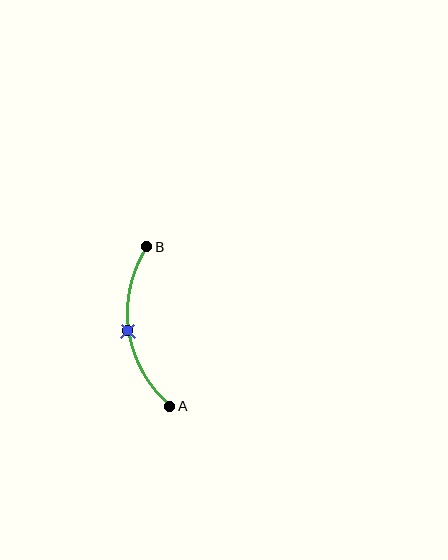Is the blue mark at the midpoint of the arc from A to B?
Yes. The blue mark lies on the arc at equal arc-length from both A and B — it is the arc midpoint.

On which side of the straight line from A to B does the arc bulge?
The arc bulges to the left of the straight line connecting A and B.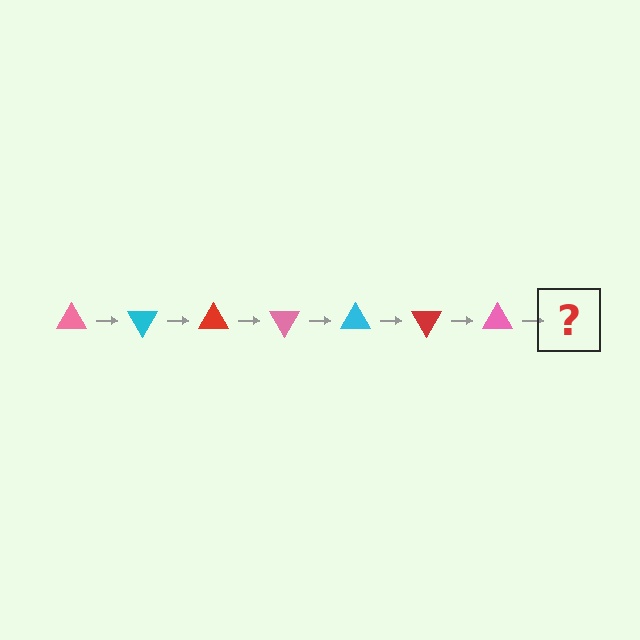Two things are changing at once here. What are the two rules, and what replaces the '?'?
The two rules are that it rotates 60 degrees each step and the color cycles through pink, cyan, and red. The '?' should be a cyan triangle, rotated 420 degrees from the start.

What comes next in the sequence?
The next element should be a cyan triangle, rotated 420 degrees from the start.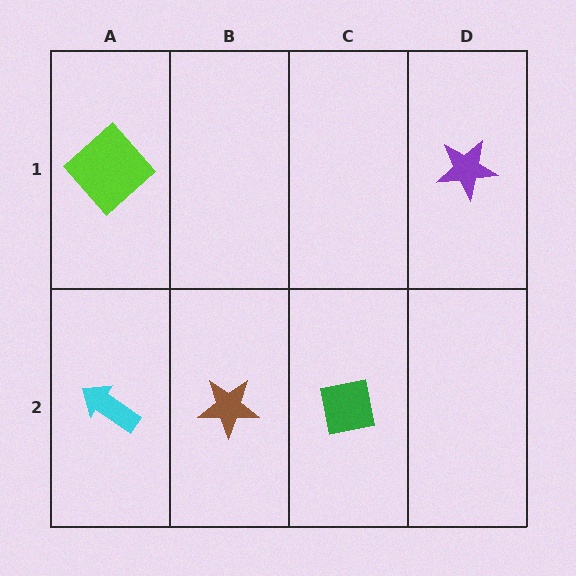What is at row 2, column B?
A brown star.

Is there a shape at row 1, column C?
No, that cell is empty.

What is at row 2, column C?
A green square.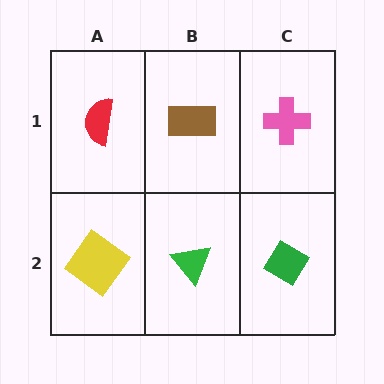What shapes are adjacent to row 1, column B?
A green triangle (row 2, column B), a red semicircle (row 1, column A), a pink cross (row 1, column C).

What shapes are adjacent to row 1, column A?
A yellow diamond (row 2, column A), a brown rectangle (row 1, column B).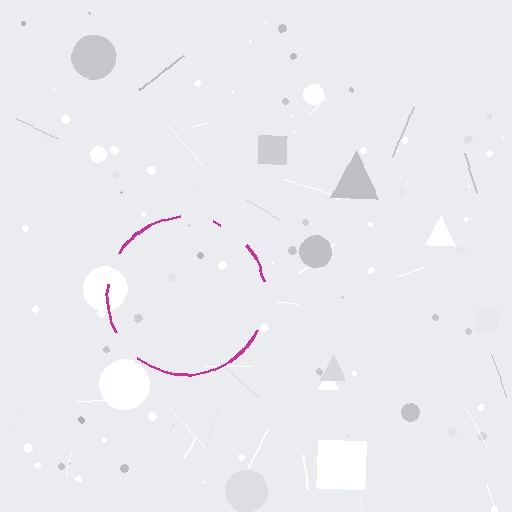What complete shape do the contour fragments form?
The contour fragments form a circle.